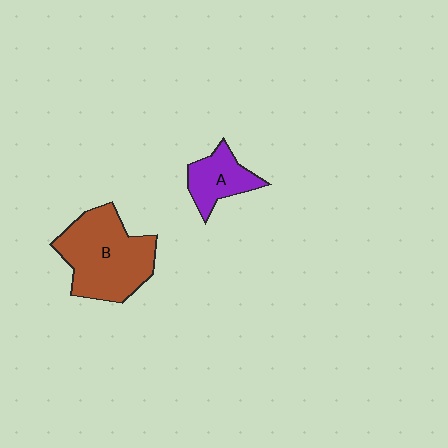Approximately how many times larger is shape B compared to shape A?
Approximately 2.2 times.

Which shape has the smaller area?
Shape A (purple).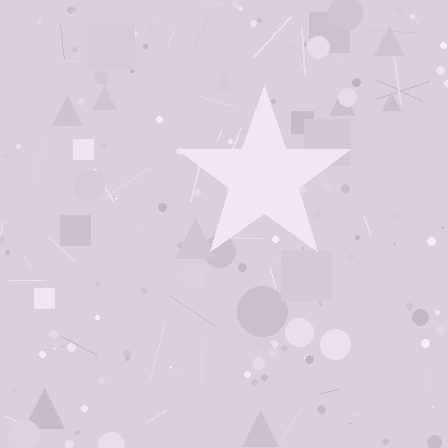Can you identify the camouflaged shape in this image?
The camouflaged shape is a star.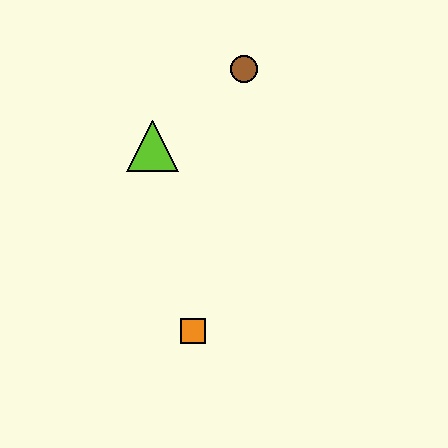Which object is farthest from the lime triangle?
The orange square is farthest from the lime triangle.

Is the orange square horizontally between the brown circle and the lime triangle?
Yes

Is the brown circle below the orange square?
No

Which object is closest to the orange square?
The lime triangle is closest to the orange square.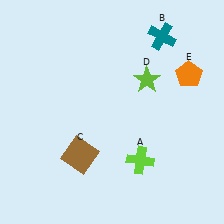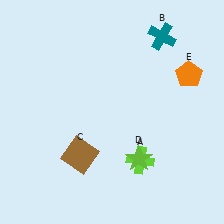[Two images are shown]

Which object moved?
The lime star (D) moved down.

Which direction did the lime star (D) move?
The lime star (D) moved down.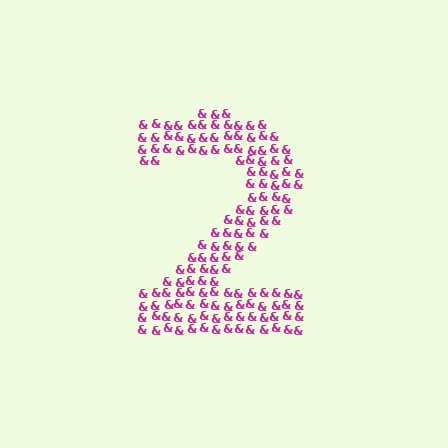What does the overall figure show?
The overall figure shows the digit 2.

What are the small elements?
The small elements are ampersands.